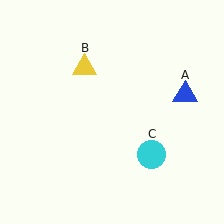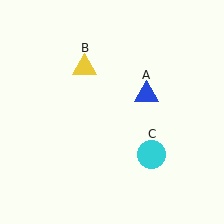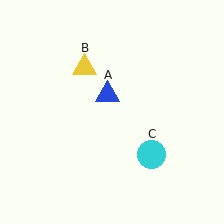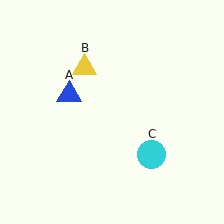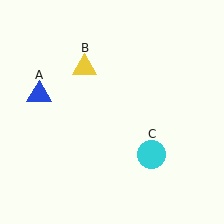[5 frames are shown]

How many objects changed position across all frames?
1 object changed position: blue triangle (object A).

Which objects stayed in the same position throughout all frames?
Yellow triangle (object B) and cyan circle (object C) remained stationary.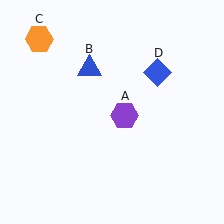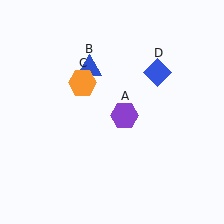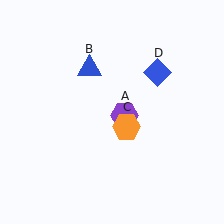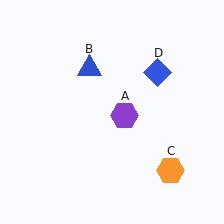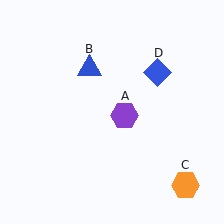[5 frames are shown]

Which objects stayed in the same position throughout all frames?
Purple hexagon (object A) and blue triangle (object B) and blue diamond (object D) remained stationary.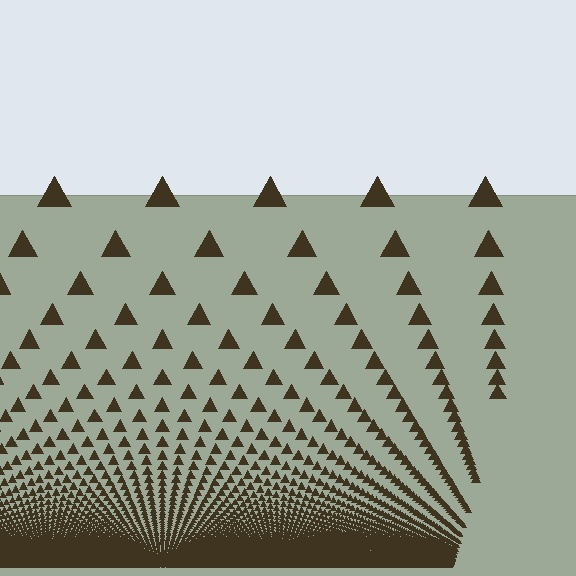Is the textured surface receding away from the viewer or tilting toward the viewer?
The surface appears to tilt toward the viewer. Texture elements get larger and sparser toward the top.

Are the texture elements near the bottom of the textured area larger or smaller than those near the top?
Smaller. The gradient is inverted — elements near the bottom are smaller and denser.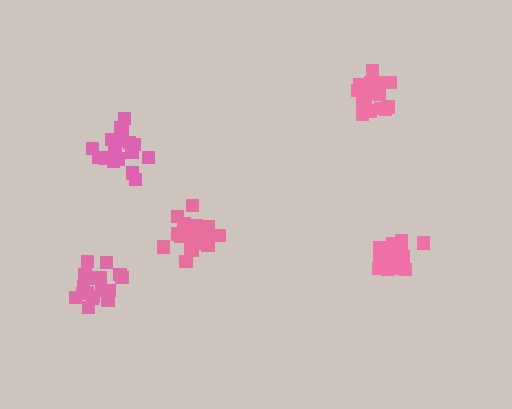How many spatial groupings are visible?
There are 5 spatial groupings.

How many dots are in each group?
Group 1: 18 dots, Group 2: 20 dots, Group 3: 19 dots, Group 4: 20 dots, Group 5: 19 dots (96 total).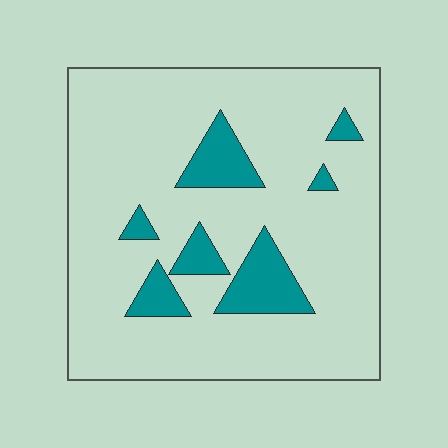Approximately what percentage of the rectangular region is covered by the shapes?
Approximately 15%.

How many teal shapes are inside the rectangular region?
7.